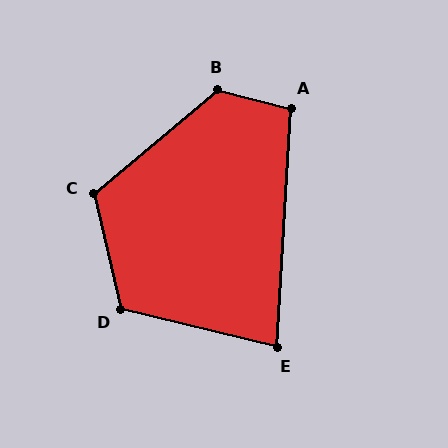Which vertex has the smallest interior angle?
E, at approximately 80 degrees.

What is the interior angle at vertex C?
Approximately 117 degrees (obtuse).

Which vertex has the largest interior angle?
B, at approximately 126 degrees.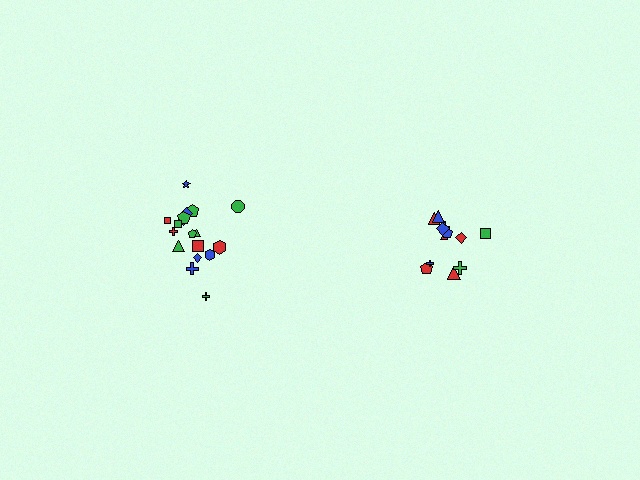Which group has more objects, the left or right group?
The left group.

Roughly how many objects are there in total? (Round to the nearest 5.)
Roughly 30 objects in total.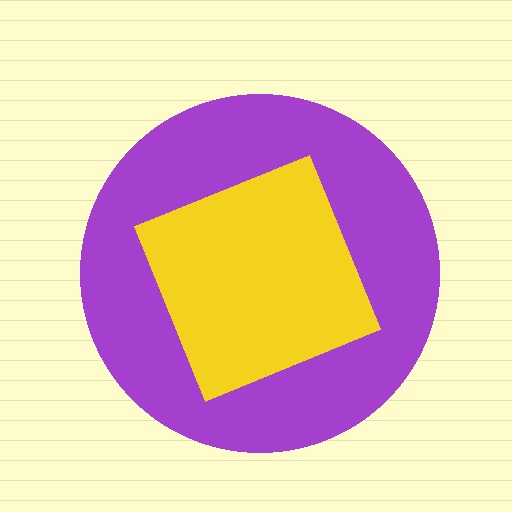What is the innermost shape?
The yellow diamond.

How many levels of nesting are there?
2.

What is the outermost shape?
The purple circle.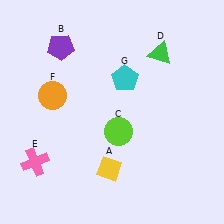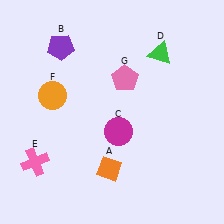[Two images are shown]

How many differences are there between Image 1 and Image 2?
There are 3 differences between the two images.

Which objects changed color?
A changed from yellow to orange. C changed from lime to magenta. G changed from cyan to pink.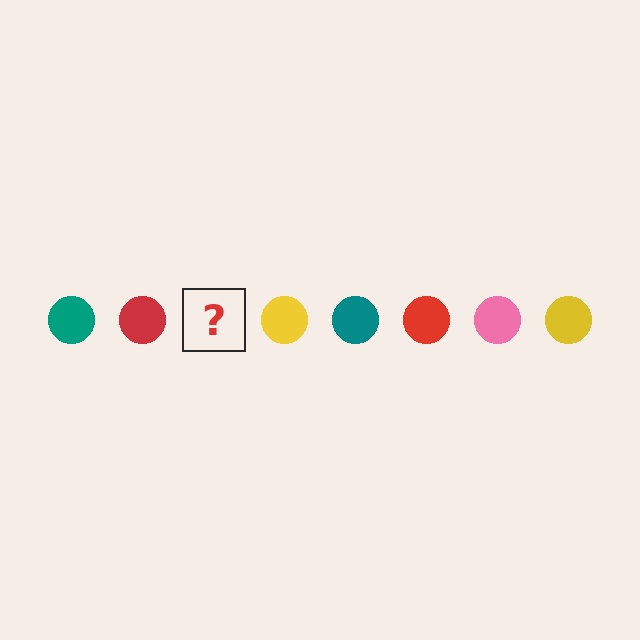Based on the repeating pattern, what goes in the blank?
The blank should be a pink circle.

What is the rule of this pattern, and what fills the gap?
The rule is that the pattern cycles through teal, red, pink, yellow circles. The gap should be filled with a pink circle.